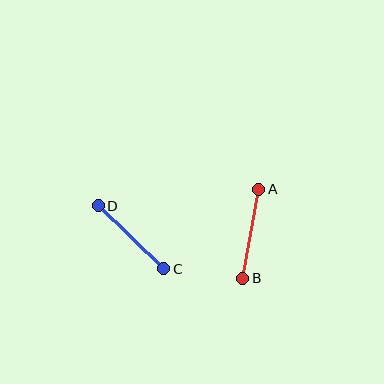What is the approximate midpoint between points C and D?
The midpoint is at approximately (131, 237) pixels.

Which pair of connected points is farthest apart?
Points C and D are farthest apart.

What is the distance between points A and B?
The distance is approximately 91 pixels.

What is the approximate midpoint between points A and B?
The midpoint is at approximately (251, 234) pixels.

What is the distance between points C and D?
The distance is approximately 91 pixels.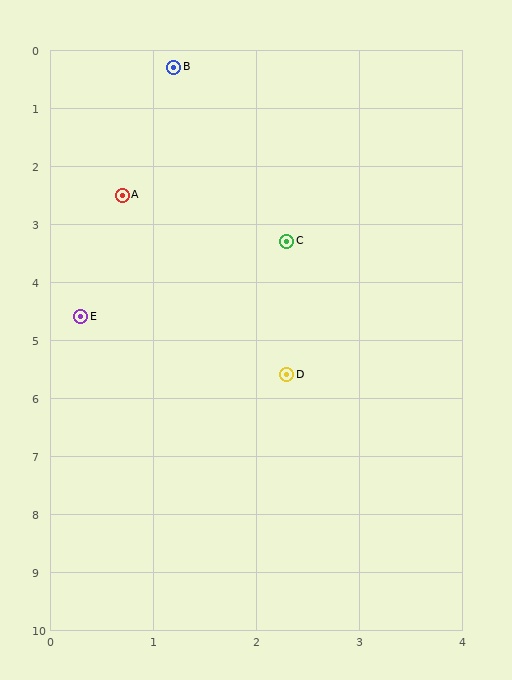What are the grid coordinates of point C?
Point C is at approximately (2.3, 3.3).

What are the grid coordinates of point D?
Point D is at approximately (2.3, 5.6).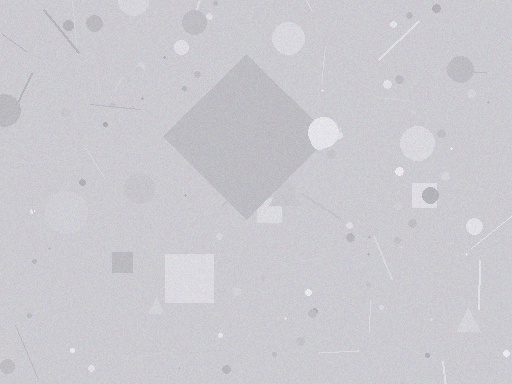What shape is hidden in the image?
A diamond is hidden in the image.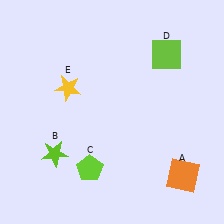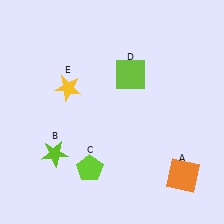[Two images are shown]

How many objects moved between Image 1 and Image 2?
1 object moved between the two images.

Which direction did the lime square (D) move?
The lime square (D) moved left.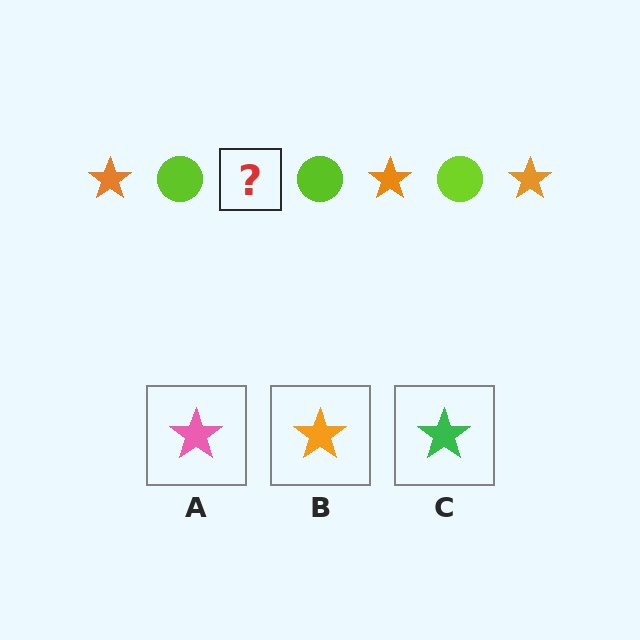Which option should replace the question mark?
Option B.